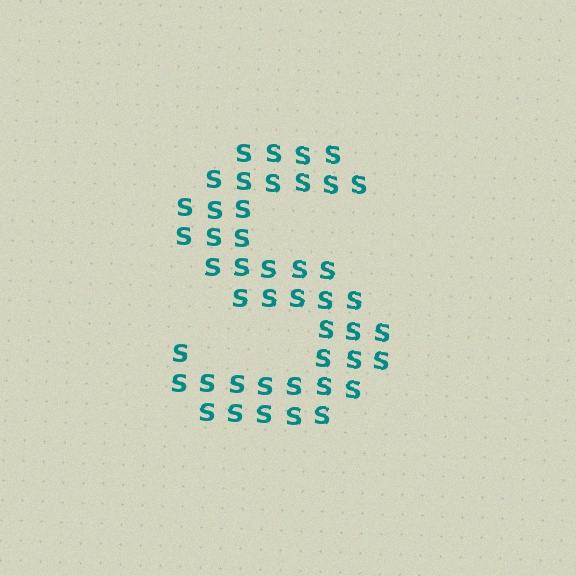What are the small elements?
The small elements are letter S's.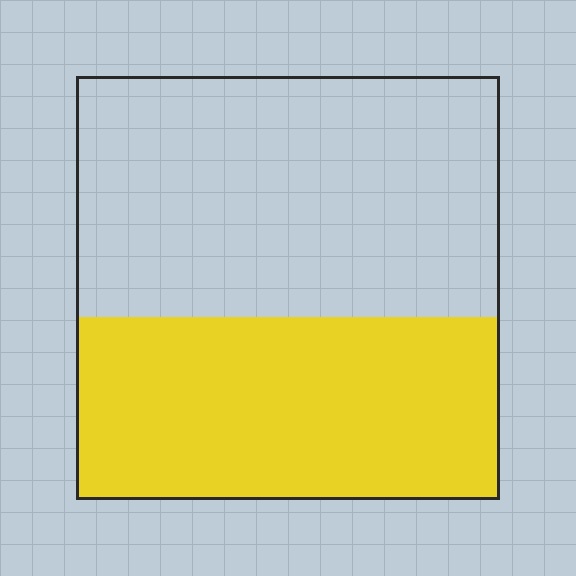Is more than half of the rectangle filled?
No.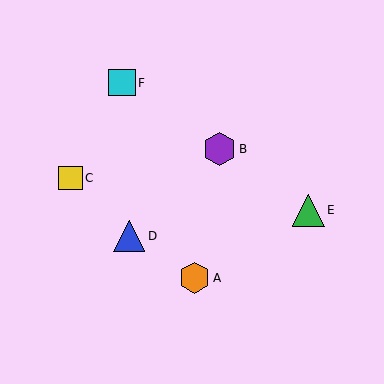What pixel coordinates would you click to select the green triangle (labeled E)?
Click at (308, 210) to select the green triangle E.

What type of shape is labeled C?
Shape C is a yellow square.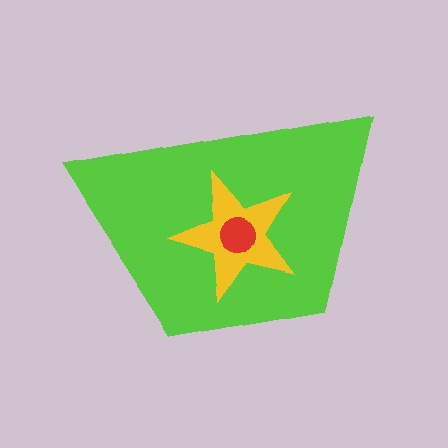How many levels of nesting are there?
3.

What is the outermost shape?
The lime trapezoid.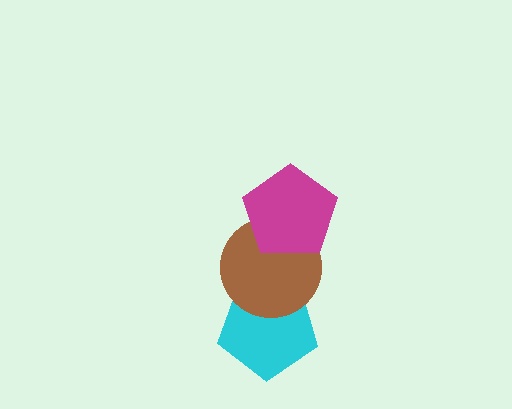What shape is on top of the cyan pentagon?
The brown circle is on top of the cyan pentagon.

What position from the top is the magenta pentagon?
The magenta pentagon is 1st from the top.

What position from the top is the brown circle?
The brown circle is 2nd from the top.